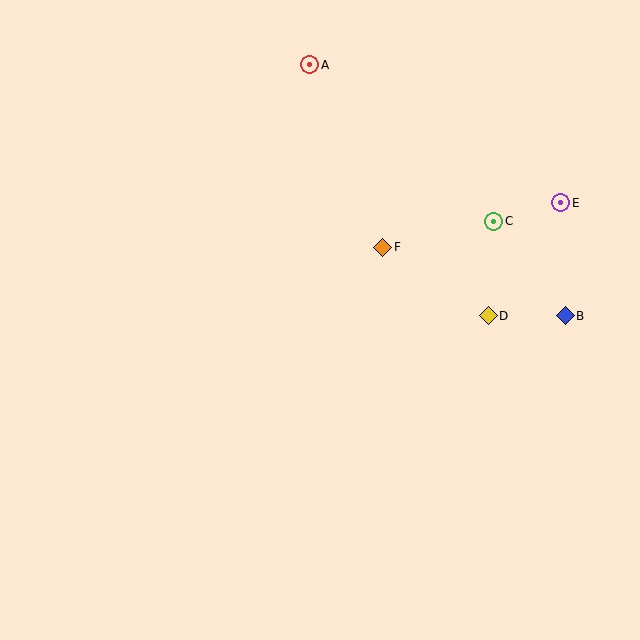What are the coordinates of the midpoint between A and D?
The midpoint between A and D is at (399, 190).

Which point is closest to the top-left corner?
Point A is closest to the top-left corner.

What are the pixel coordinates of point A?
Point A is at (310, 65).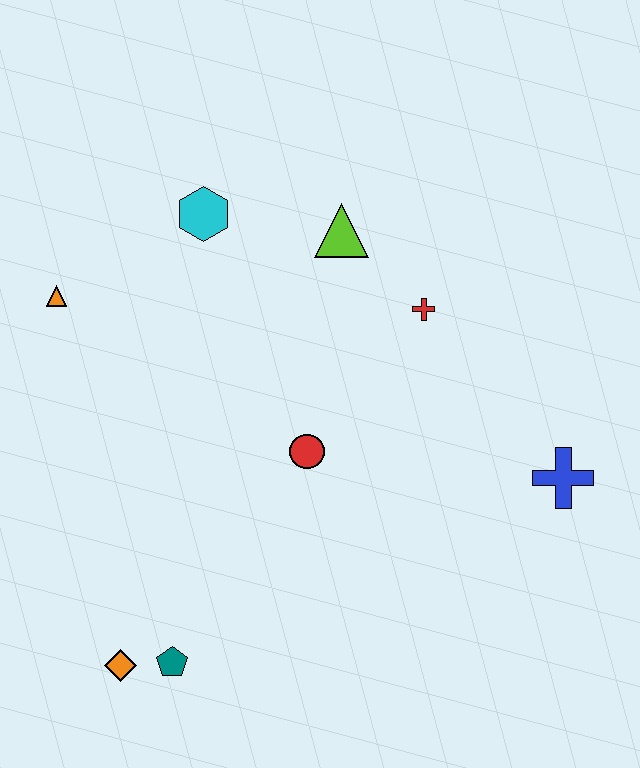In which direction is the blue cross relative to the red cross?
The blue cross is below the red cross.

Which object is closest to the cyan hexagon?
The lime triangle is closest to the cyan hexagon.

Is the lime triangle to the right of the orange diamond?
Yes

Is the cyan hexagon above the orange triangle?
Yes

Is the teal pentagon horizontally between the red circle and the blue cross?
No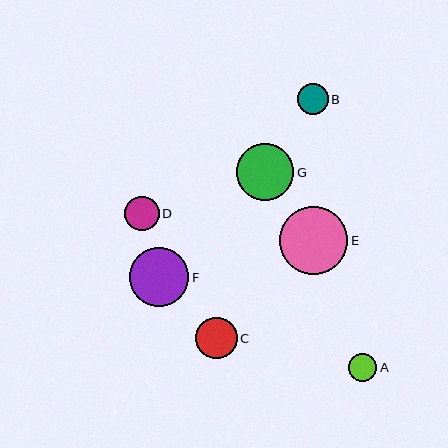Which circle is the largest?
Circle E is the largest with a size of approximately 68 pixels.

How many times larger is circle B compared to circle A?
Circle B is approximately 1.1 times the size of circle A.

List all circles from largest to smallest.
From largest to smallest: E, F, G, C, D, B, A.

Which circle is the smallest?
Circle A is the smallest with a size of approximately 28 pixels.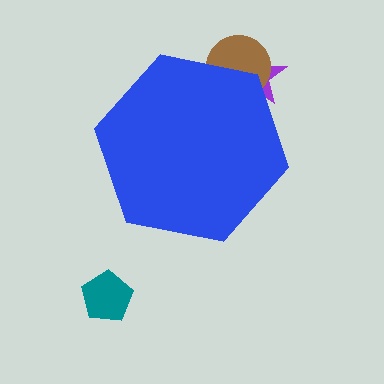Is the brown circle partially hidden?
Yes, the brown circle is partially hidden behind the blue hexagon.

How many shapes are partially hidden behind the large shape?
3 shapes are partially hidden.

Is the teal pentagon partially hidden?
No, the teal pentagon is fully visible.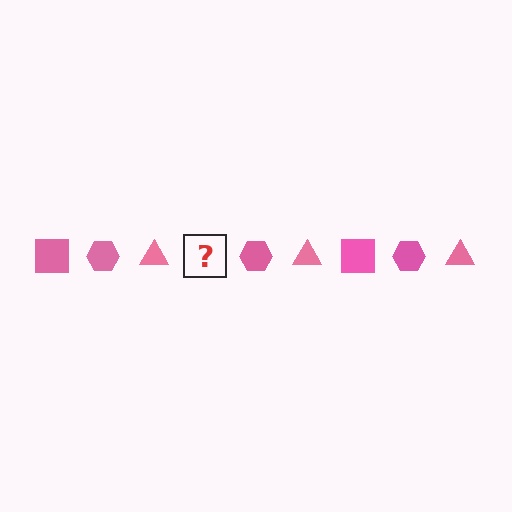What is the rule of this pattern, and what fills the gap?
The rule is that the pattern cycles through square, hexagon, triangle shapes in pink. The gap should be filled with a pink square.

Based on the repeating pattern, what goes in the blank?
The blank should be a pink square.